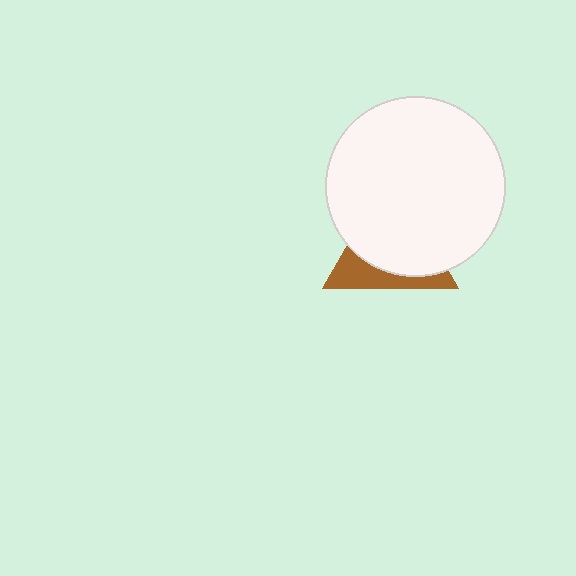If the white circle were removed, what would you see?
You would see the complete brown triangle.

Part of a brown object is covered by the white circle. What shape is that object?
It is a triangle.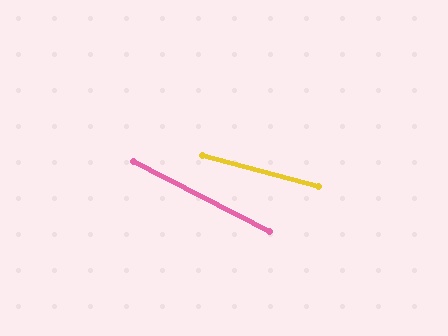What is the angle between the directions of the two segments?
Approximately 12 degrees.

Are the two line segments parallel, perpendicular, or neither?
Neither parallel nor perpendicular — they differ by about 12°.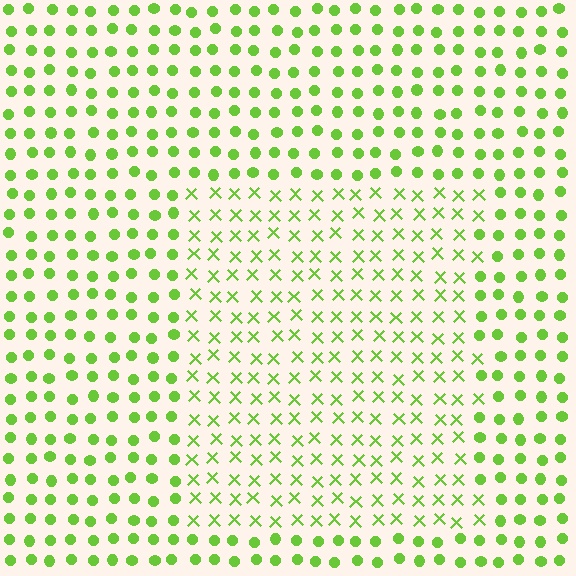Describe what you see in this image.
The image is filled with small lime elements arranged in a uniform grid. A rectangle-shaped region contains X marks, while the surrounding area contains circles. The boundary is defined purely by the change in element shape.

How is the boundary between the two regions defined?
The boundary is defined by a change in element shape: X marks inside vs. circles outside. All elements share the same color and spacing.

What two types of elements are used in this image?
The image uses X marks inside the rectangle region and circles outside it.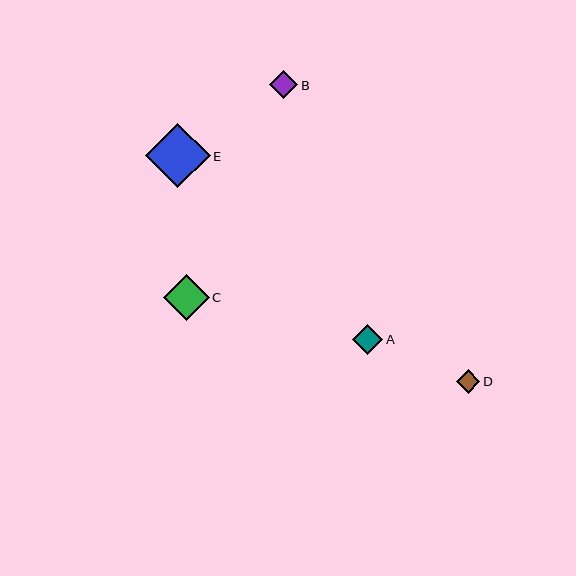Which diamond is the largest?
Diamond E is the largest with a size of approximately 64 pixels.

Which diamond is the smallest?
Diamond D is the smallest with a size of approximately 23 pixels.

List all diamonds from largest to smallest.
From largest to smallest: E, C, A, B, D.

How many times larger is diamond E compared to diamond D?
Diamond E is approximately 2.8 times the size of diamond D.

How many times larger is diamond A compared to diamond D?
Diamond A is approximately 1.3 times the size of diamond D.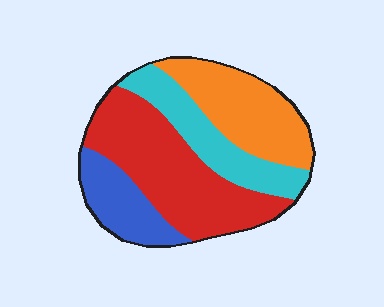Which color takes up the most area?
Red, at roughly 40%.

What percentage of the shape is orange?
Orange takes up between a sixth and a third of the shape.